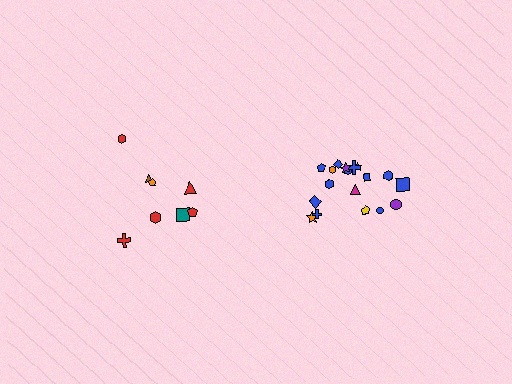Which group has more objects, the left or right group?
The right group.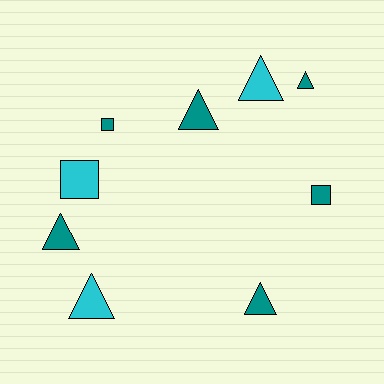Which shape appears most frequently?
Triangle, with 6 objects.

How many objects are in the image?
There are 9 objects.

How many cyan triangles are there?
There are 2 cyan triangles.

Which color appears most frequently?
Teal, with 6 objects.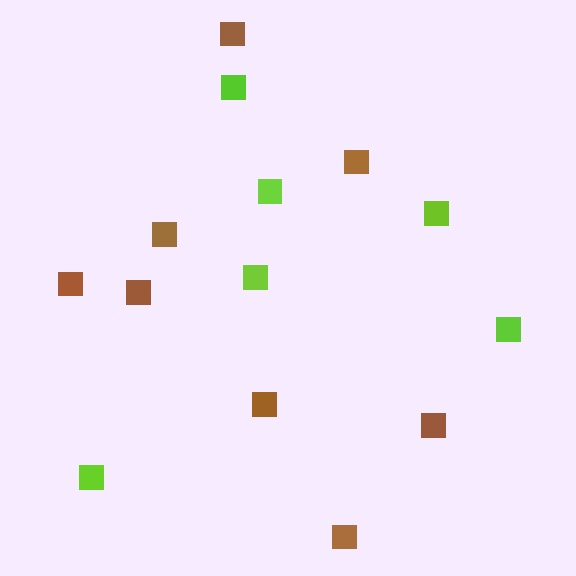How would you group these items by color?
There are 2 groups: one group of brown squares (8) and one group of lime squares (6).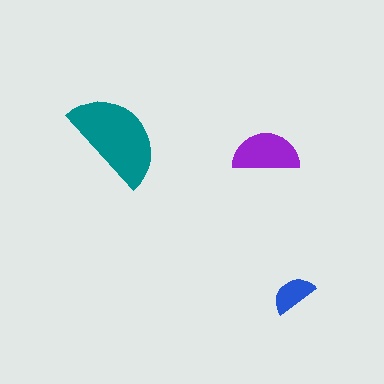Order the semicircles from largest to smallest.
the teal one, the purple one, the blue one.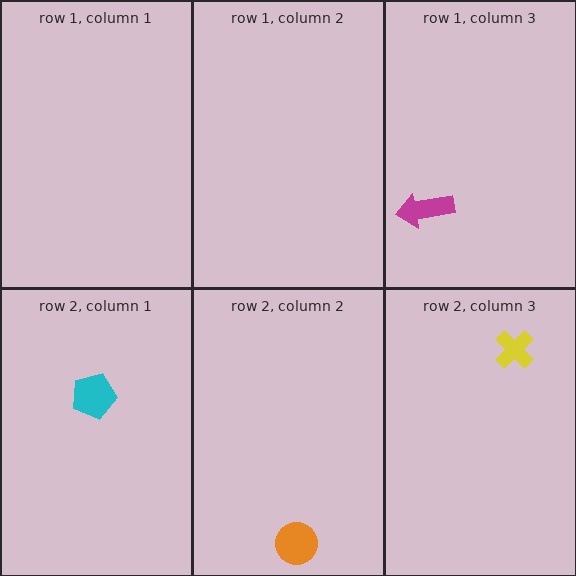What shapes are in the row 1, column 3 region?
The magenta arrow.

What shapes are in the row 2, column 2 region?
The orange circle.